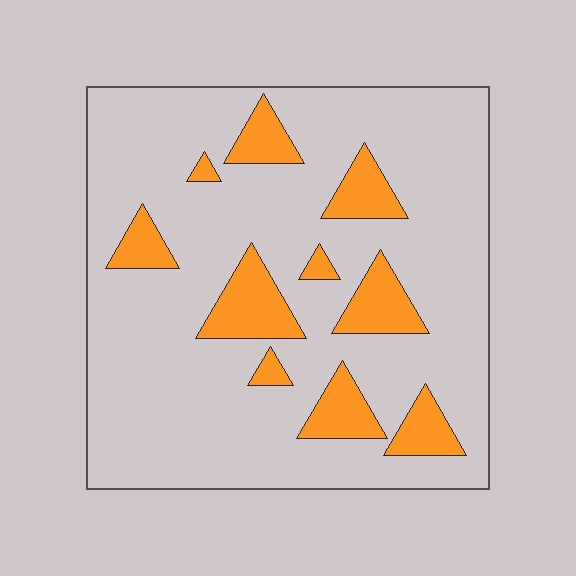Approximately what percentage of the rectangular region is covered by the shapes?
Approximately 15%.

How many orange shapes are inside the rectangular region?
10.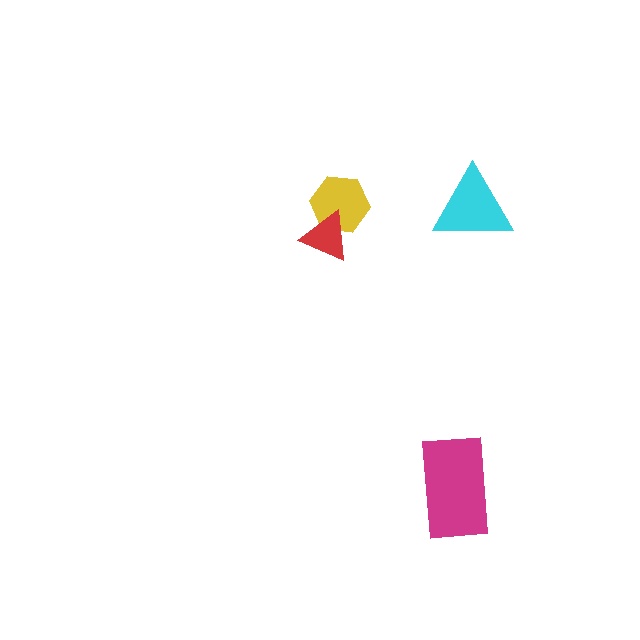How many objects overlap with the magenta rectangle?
0 objects overlap with the magenta rectangle.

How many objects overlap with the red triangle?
1 object overlaps with the red triangle.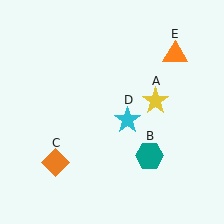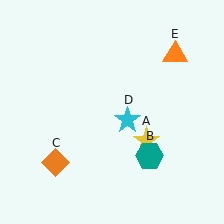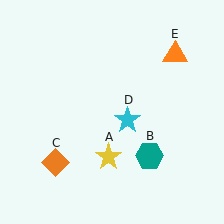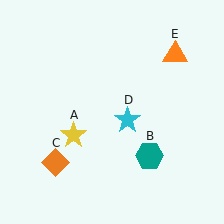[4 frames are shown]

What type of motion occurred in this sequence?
The yellow star (object A) rotated clockwise around the center of the scene.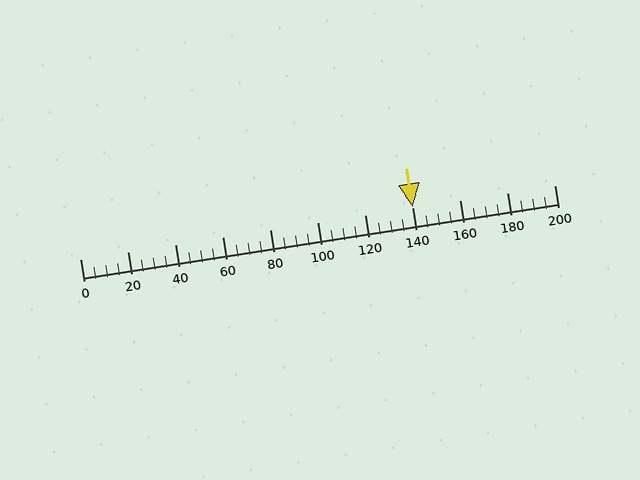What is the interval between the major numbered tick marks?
The major tick marks are spaced 20 units apart.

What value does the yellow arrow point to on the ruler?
The yellow arrow points to approximately 140.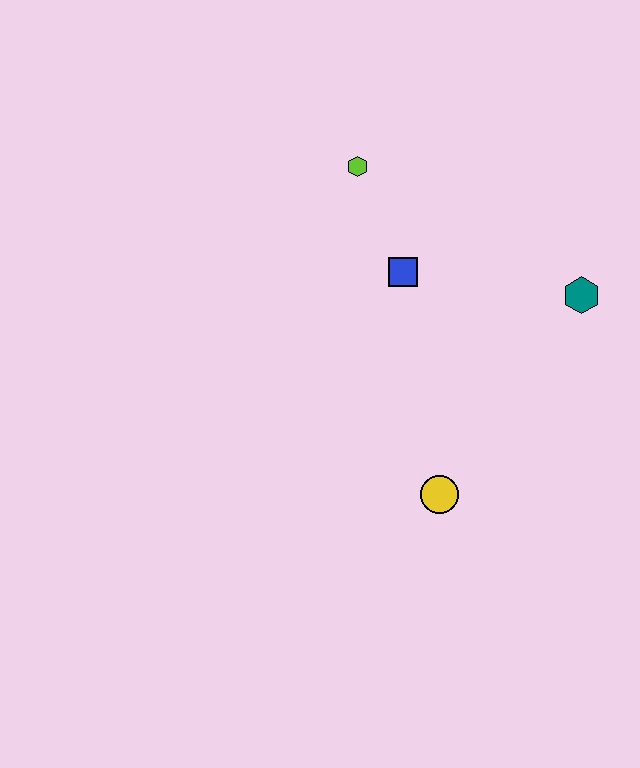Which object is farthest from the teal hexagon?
The lime hexagon is farthest from the teal hexagon.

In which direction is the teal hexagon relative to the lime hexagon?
The teal hexagon is to the right of the lime hexagon.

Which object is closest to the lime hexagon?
The blue square is closest to the lime hexagon.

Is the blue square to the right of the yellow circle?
No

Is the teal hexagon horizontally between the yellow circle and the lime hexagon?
No